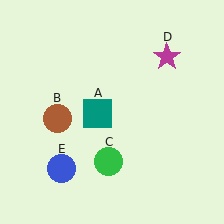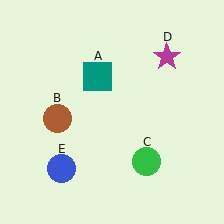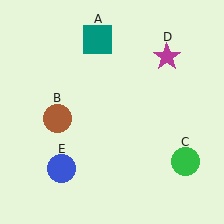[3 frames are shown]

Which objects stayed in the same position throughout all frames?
Brown circle (object B) and magenta star (object D) and blue circle (object E) remained stationary.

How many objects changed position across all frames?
2 objects changed position: teal square (object A), green circle (object C).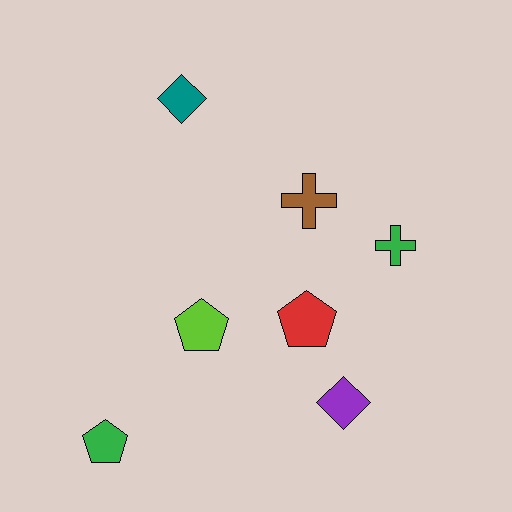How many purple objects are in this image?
There is 1 purple object.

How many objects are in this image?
There are 7 objects.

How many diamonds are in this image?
There are 2 diamonds.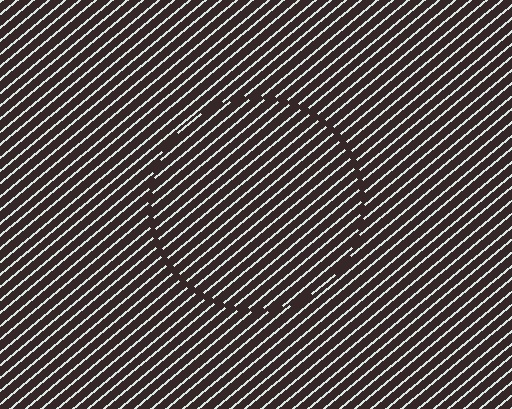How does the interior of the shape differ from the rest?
The interior of the shape contains the same grating, shifted by half a period — the contour is defined by the phase discontinuity where line-ends from the inner and outer gratings abut.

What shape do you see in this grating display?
An illusory circle. The interior of the shape contains the same grating, shifted by half a period — the contour is defined by the phase discontinuity where line-ends from the inner and outer gratings abut.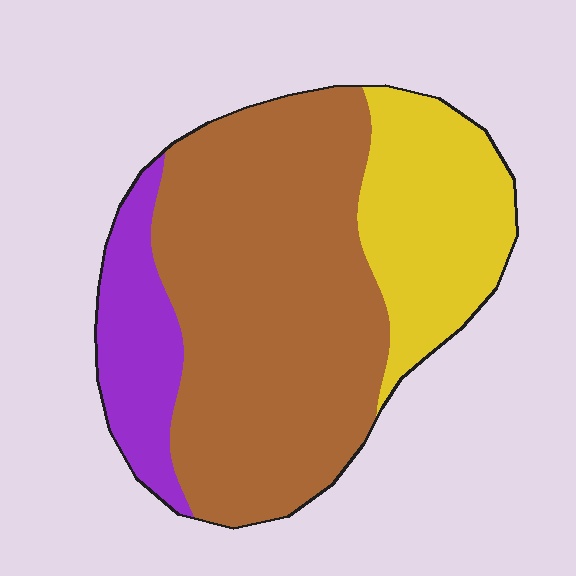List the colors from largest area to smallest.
From largest to smallest: brown, yellow, purple.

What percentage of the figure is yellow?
Yellow covers 24% of the figure.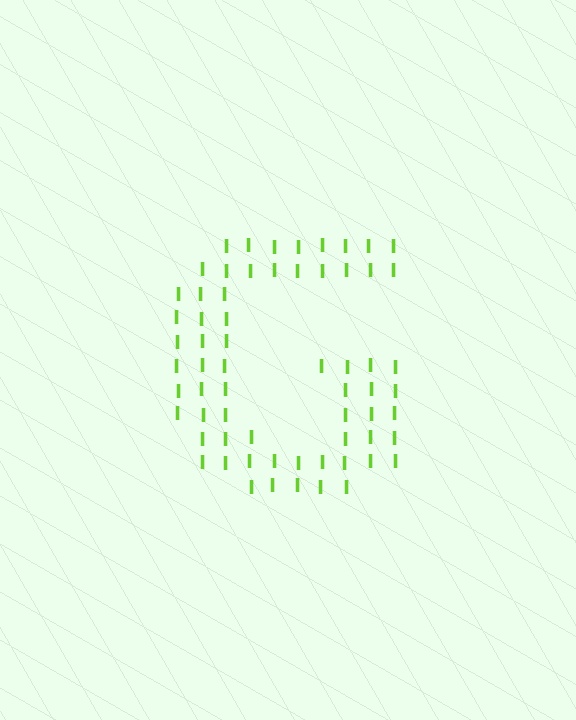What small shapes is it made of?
It is made of small letter I's.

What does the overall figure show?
The overall figure shows the letter G.